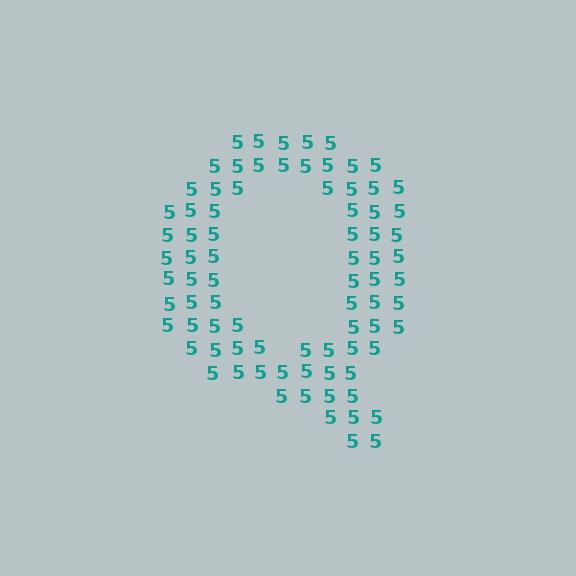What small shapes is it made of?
It is made of small digit 5's.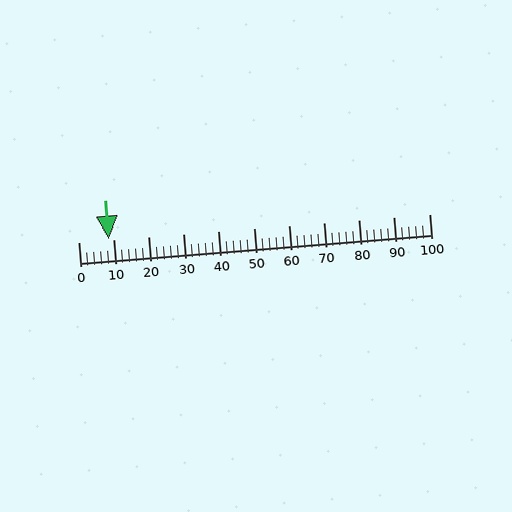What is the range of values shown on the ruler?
The ruler shows values from 0 to 100.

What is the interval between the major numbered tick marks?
The major tick marks are spaced 10 units apart.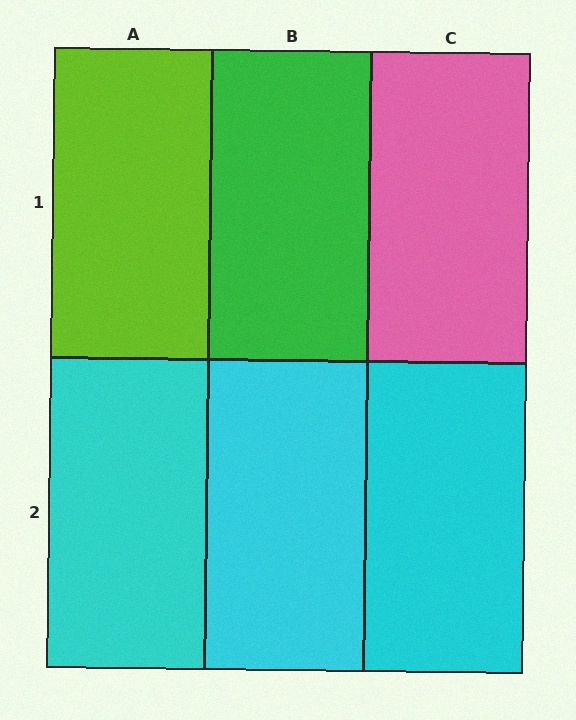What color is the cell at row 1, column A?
Lime.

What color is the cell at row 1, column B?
Green.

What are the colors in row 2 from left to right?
Cyan, cyan, cyan.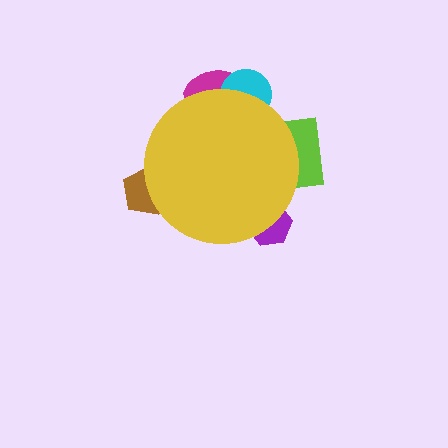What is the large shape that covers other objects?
A yellow circle.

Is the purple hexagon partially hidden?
Yes, the purple hexagon is partially hidden behind the yellow circle.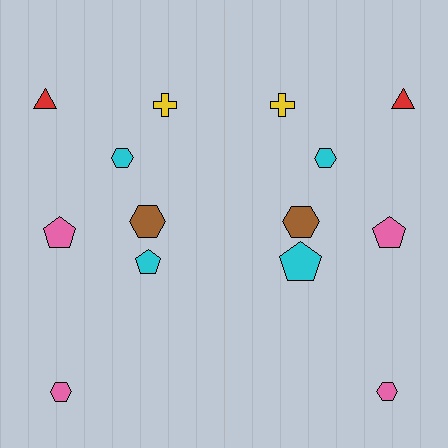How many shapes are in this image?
There are 14 shapes in this image.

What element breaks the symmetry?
The cyan pentagon on the right side has a different size than its mirror counterpart.